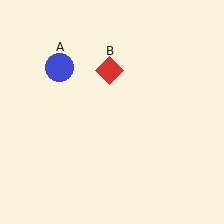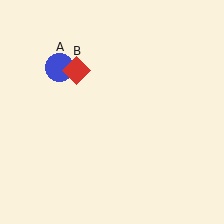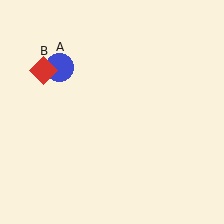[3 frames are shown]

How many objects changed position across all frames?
1 object changed position: red diamond (object B).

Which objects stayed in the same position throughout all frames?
Blue circle (object A) remained stationary.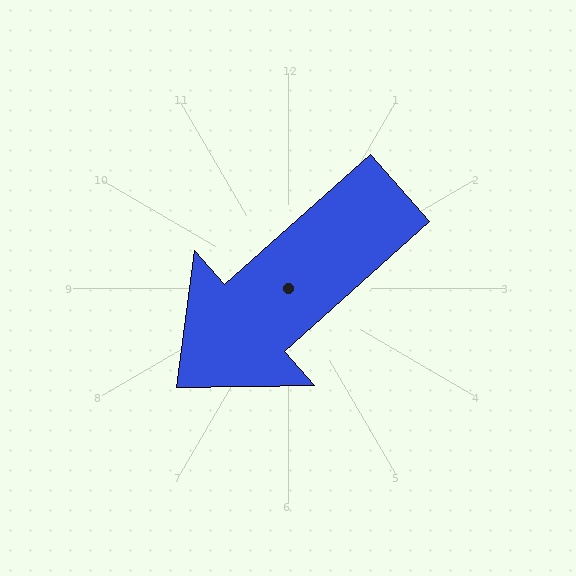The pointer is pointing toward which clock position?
Roughly 8 o'clock.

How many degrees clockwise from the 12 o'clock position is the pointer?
Approximately 228 degrees.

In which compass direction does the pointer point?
Southwest.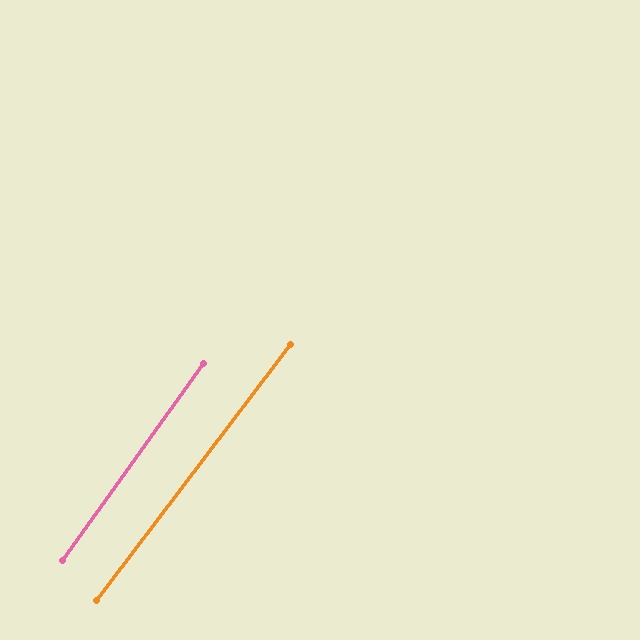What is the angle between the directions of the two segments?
Approximately 2 degrees.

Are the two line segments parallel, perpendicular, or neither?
Parallel — their directions differ by only 1.5°.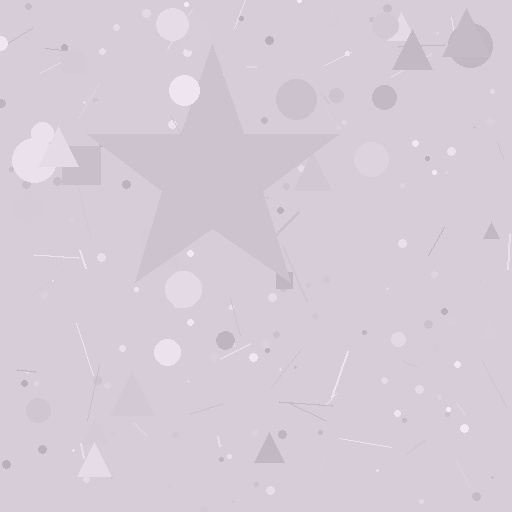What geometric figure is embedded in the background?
A star is embedded in the background.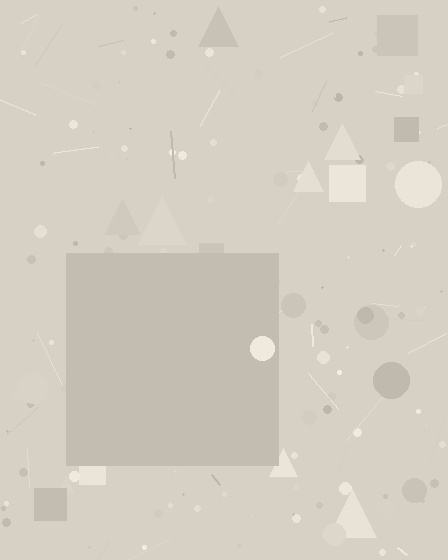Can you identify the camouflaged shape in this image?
The camouflaged shape is a square.